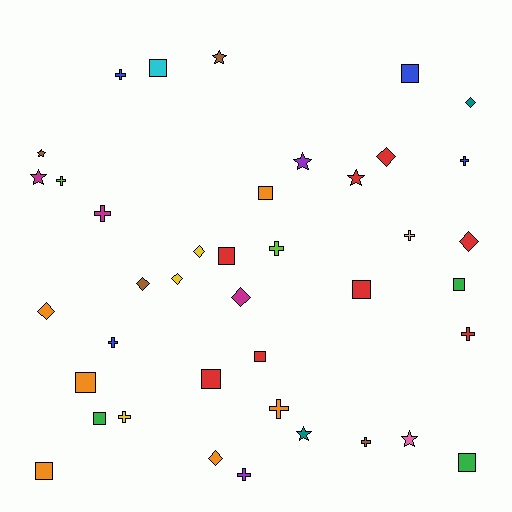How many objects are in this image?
There are 40 objects.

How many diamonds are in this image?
There are 9 diamonds.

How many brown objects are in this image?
There are 4 brown objects.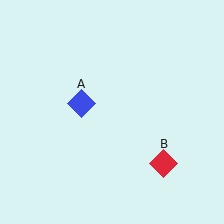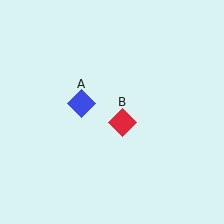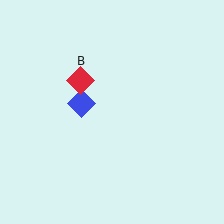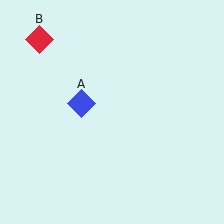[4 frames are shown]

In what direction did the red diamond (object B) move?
The red diamond (object B) moved up and to the left.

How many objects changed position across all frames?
1 object changed position: red diamond (object B).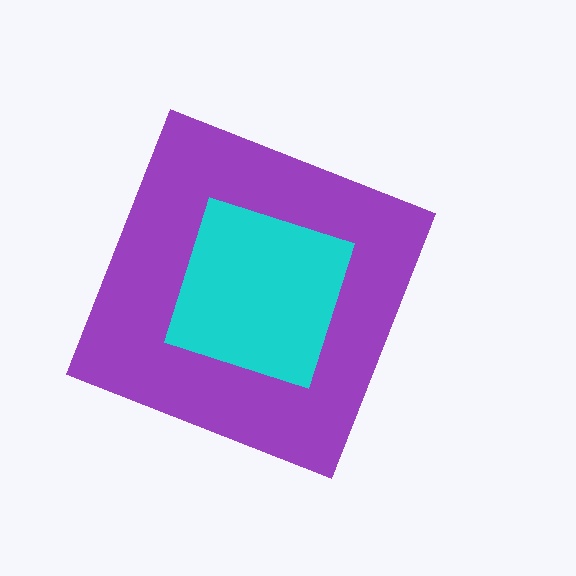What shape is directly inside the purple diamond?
The cyan square.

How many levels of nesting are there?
2.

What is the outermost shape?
The purple diamond.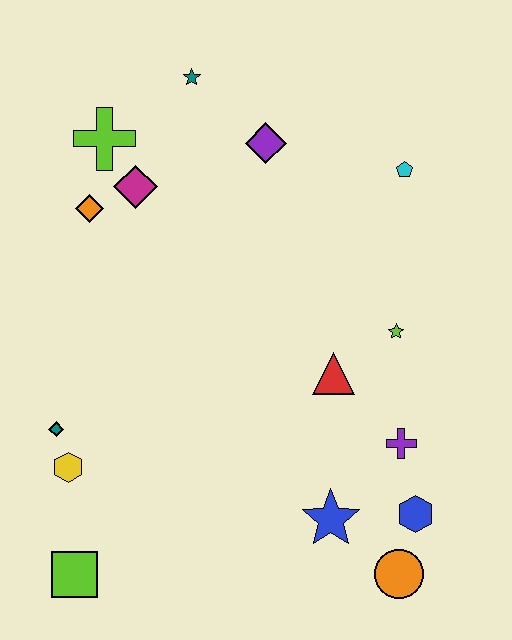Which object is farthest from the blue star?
The teal star is farthest from the blue star.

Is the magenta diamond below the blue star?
No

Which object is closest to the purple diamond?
The teal star is closest to the purple diamond.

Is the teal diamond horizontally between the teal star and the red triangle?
No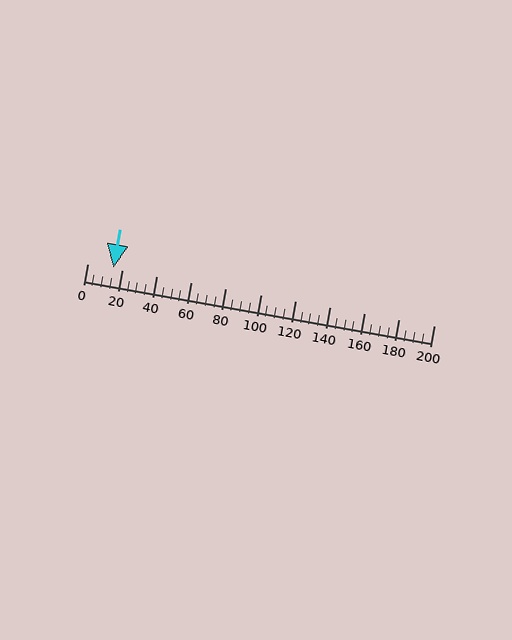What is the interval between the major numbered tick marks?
The major tick marks are spaced 20 units apart.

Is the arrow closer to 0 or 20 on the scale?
The arrow is closer to 20.